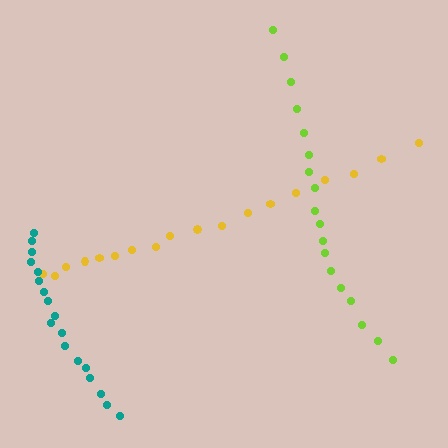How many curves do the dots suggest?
There are 3 distinct paths.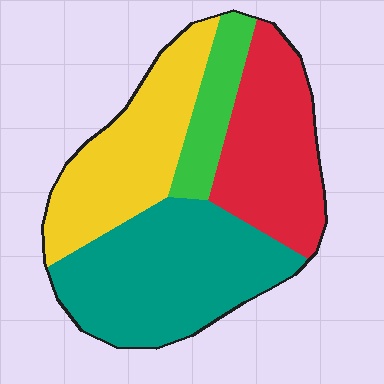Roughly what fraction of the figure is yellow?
Yellow takes up between a sixth and a third of the figure.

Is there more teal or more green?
Teal.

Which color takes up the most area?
Teal, at roughly 35%.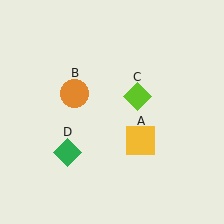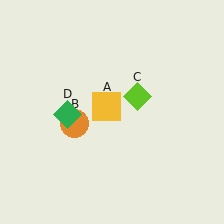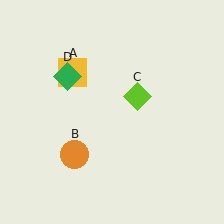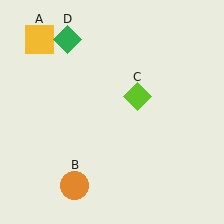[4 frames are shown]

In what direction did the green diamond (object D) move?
The green diamond (object D) moved up.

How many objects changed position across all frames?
3 objects changed position: yellow square (object A), orange circle (object B), green diamond (object D).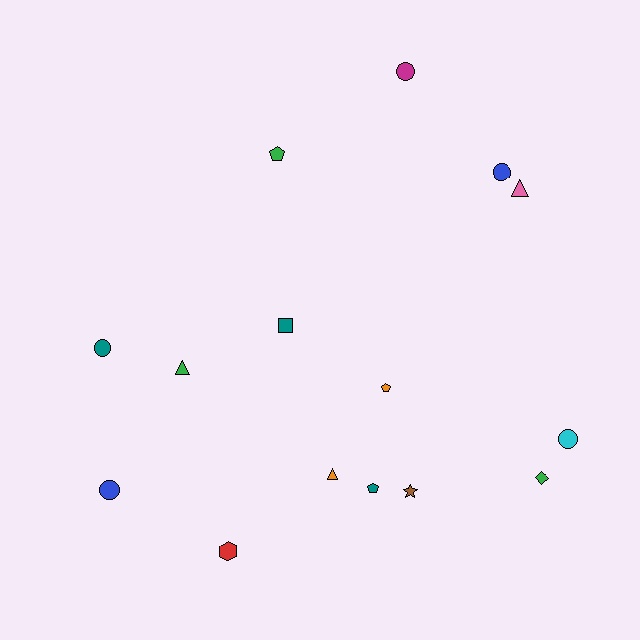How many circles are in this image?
There are 5 circles.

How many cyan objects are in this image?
There is 1 cyan object.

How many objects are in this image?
There are 15 objects.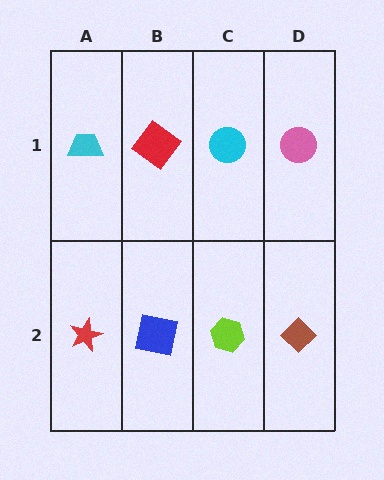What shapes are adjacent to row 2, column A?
A cyan trapezoid (row 1, column A), a blue square (row 2, column B).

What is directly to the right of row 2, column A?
A blue square.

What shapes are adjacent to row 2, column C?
A cyan circle (row 1, column C), a blue square (row 2, column B), a brown diamond (row 2, column D).